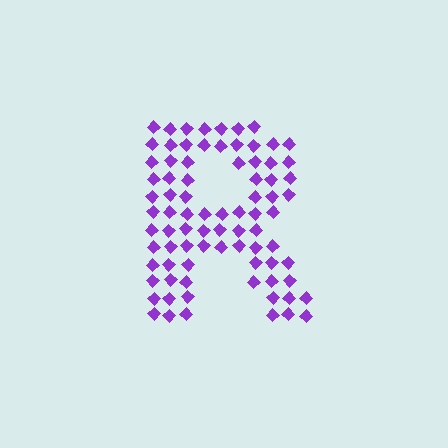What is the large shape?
The large shape is the letter R.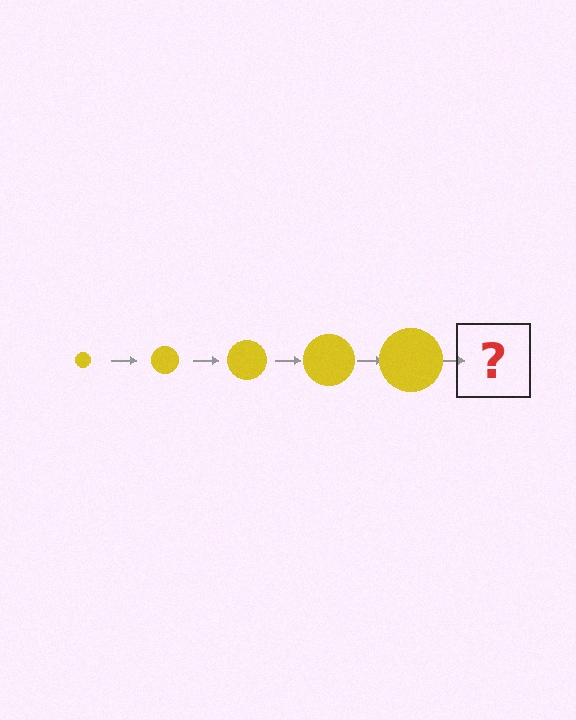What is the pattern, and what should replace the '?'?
The pattern is that the circle gets progressively larger each step. The '?' should be a yellow circle, larger than the previous one.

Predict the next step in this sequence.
The next step is a yellow circle, larger than the previous one.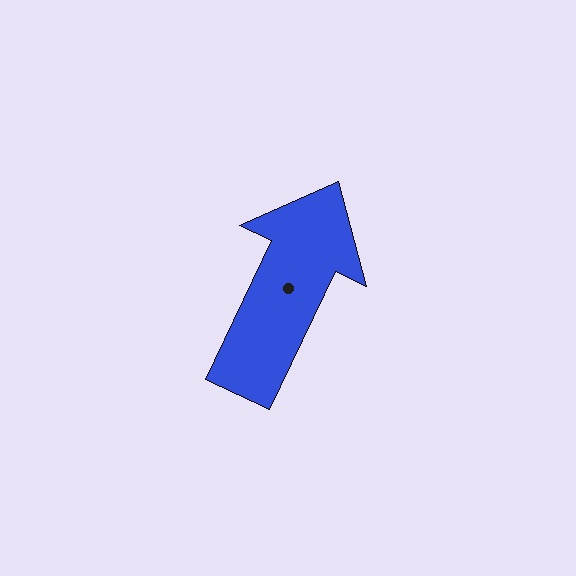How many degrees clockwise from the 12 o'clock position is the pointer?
Approximately 25 degrees.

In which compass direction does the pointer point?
Northeast.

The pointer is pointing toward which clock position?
Roughly 1 o'clock.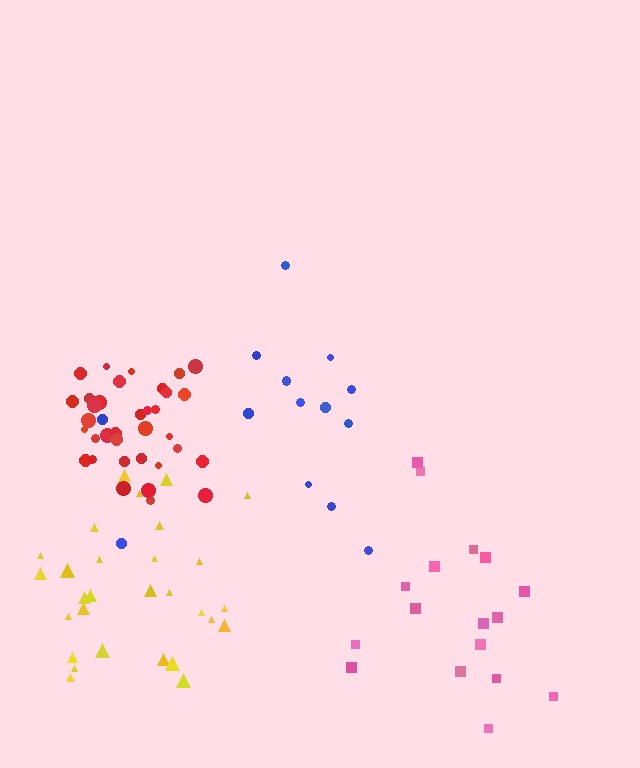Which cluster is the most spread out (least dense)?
Blue.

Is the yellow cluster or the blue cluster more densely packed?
Yellow.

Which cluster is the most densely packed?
Red.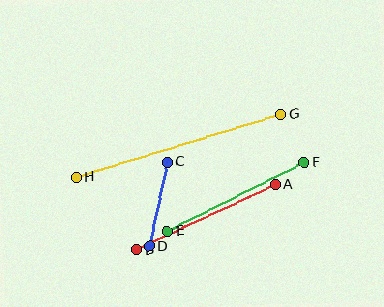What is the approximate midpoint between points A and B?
The midpoint is at approximately (206, 217) pixels.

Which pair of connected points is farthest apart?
Points G and H are farthest apart.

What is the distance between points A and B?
The distance is approximately 153 pixels.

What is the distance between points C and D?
The distance is approximately 86 pixels.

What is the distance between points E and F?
The distance is approximately 153 pixels.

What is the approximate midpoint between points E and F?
The midpoint is at approximately (236, 197) pixels.